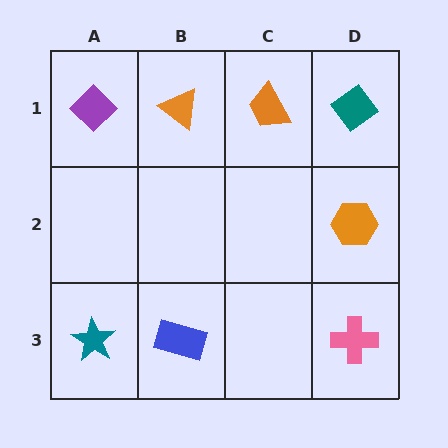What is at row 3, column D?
A pink cross.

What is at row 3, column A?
A teal star.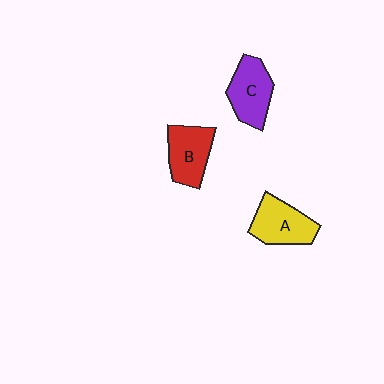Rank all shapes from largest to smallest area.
From largest to smallest: A (yellow), C (purple), B (red).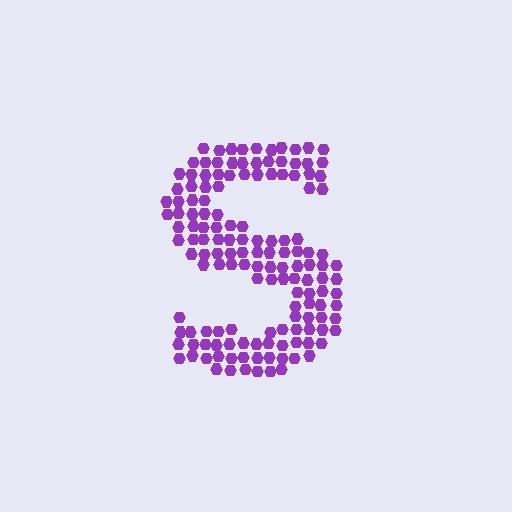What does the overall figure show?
The overall figure shows the letter S.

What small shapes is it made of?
It is made of small hexagons.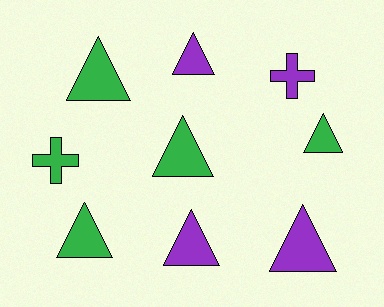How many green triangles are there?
There are 4 green triangles.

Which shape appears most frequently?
Triangle, with 7 objects.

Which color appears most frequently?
Green, with 5 objects.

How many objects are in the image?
There are 9 objects.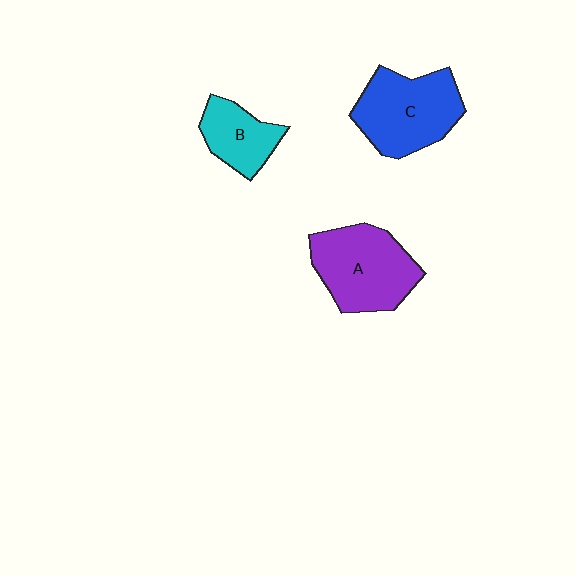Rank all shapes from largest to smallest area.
From largest to smallest: A (purple), C (blue), B (cyan).